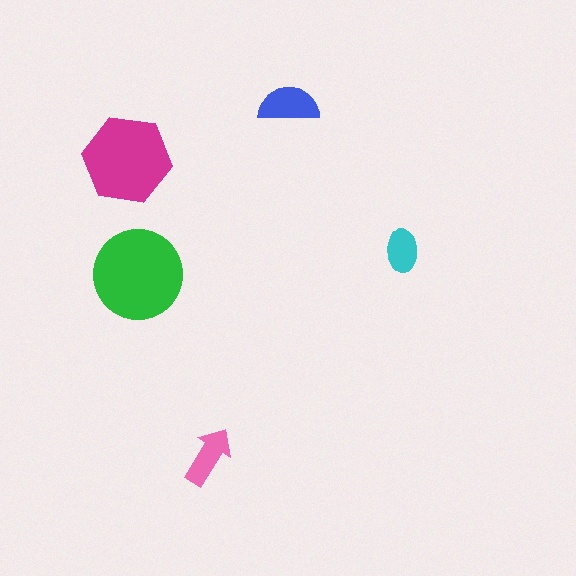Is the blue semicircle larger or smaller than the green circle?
Smaller.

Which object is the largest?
The green circle.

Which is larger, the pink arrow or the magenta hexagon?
The magenta hexagon.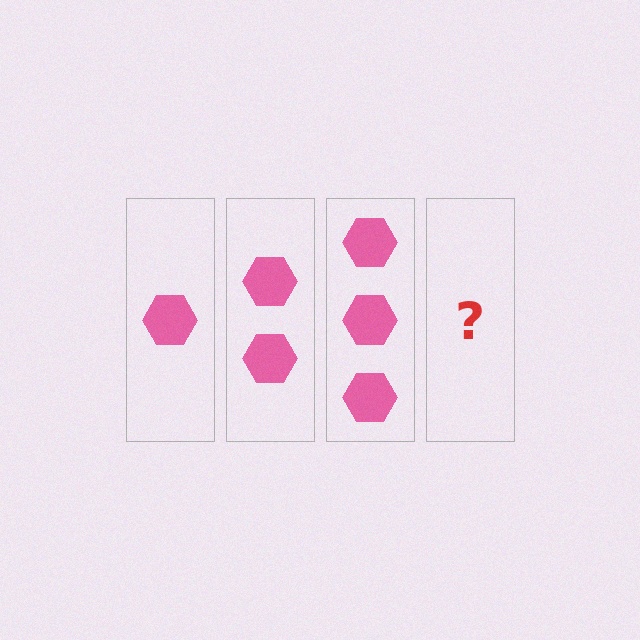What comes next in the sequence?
The next element should be 4 hexagons.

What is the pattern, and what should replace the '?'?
The pattern is that each step adds one more hexagon. The '?' should be 4 hexagons.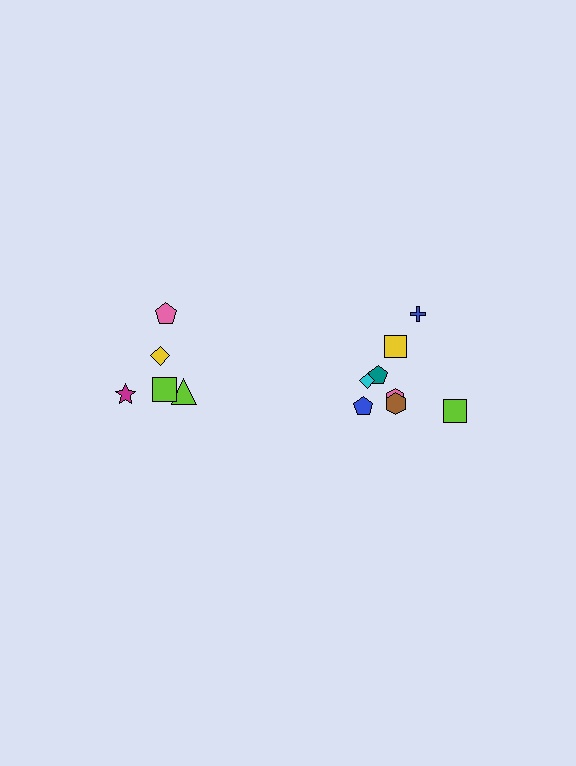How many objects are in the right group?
There are 8 objects.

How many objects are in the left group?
There are 5 objects.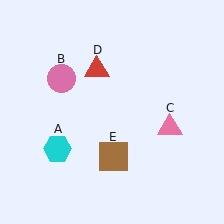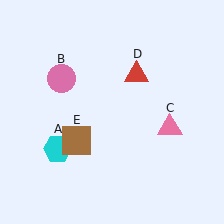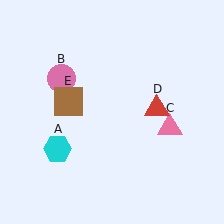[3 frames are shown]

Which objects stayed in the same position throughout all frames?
Cyan hexagon (object A) and pink circle (object B) and pink triangle (object C) remained stationary.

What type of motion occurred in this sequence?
The red triangle (object D), brown square (object E) rotated clockwise around the center of the scene.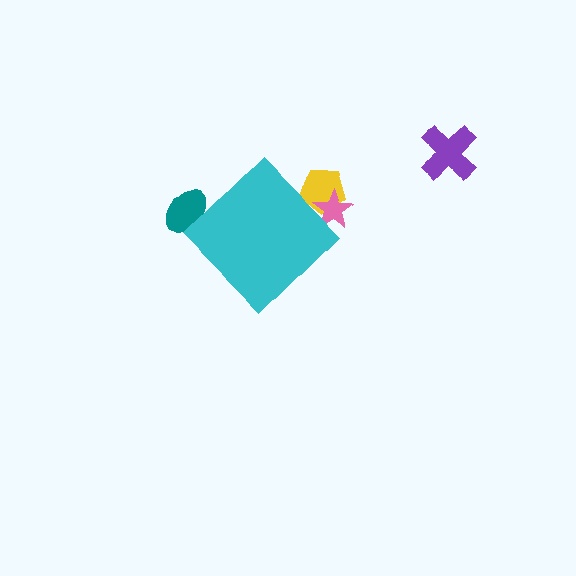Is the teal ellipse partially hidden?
Yes, the teal ellipse is partially hidden behind the cyan diamond.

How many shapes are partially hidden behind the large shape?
3 shapes are partially hidden.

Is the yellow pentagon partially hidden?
Yes, the yellow pentagon is partially hidden behind the cyan diamond.